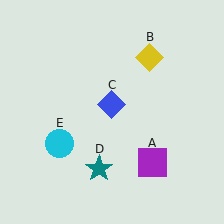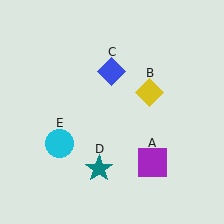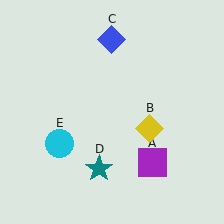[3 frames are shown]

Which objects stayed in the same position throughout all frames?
Purple square (object A) and teal star (object D) and cyan circle (object E) remained stationary.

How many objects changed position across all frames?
2 objects changed position: yellow diamond (object B), blue diamond (object C).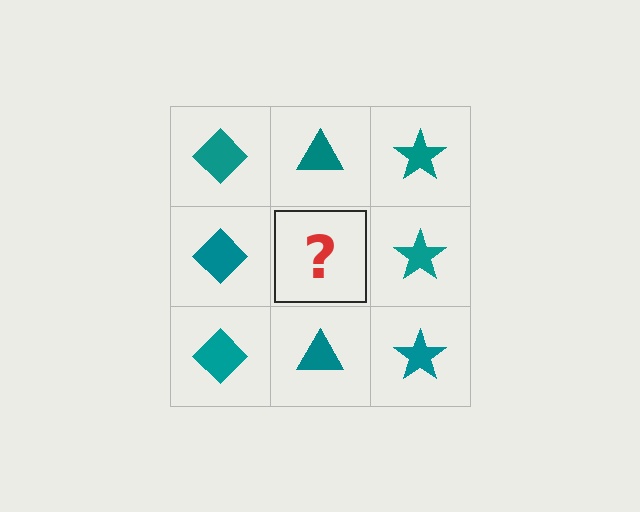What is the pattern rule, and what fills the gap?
The rule is that each column has a consistent shape. The gap should be filled with a teal triangle.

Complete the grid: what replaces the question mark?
The question mark should be replaced with a teal triangle.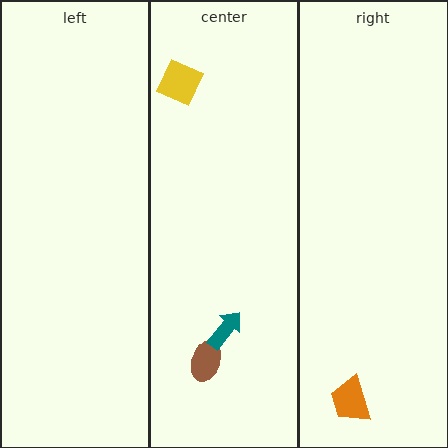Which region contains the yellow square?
The center region.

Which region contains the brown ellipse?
The center region.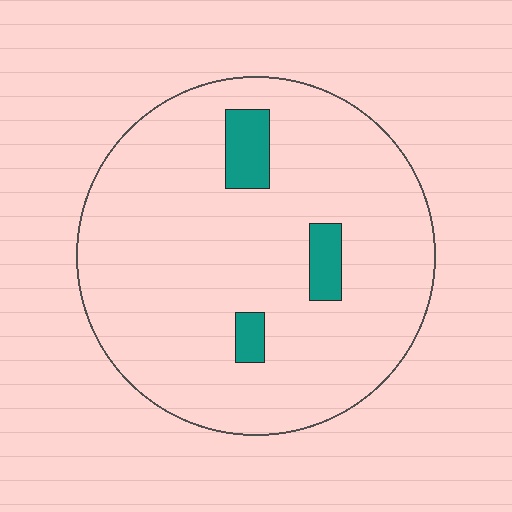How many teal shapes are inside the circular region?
3.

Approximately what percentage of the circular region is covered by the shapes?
Approximately 10%.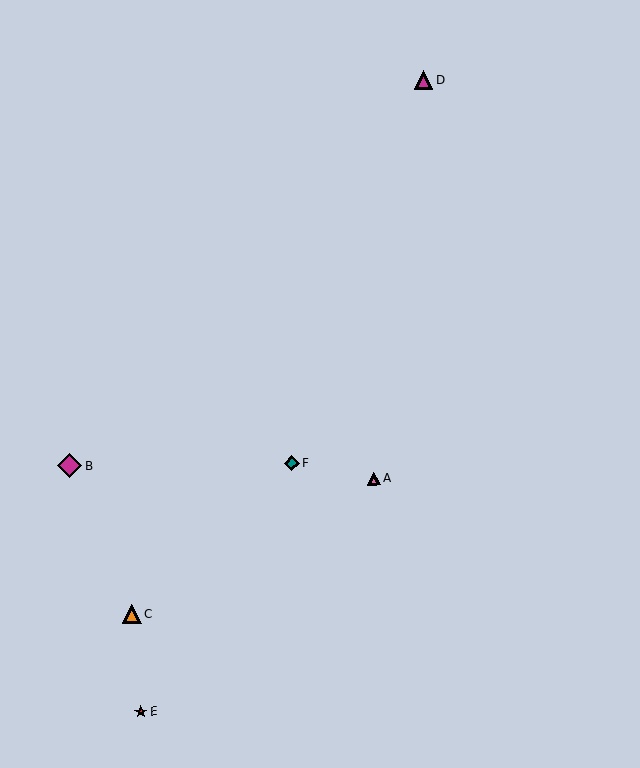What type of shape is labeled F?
Shape F is a teal diamond.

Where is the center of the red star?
The center of the red star is at (141, 711).